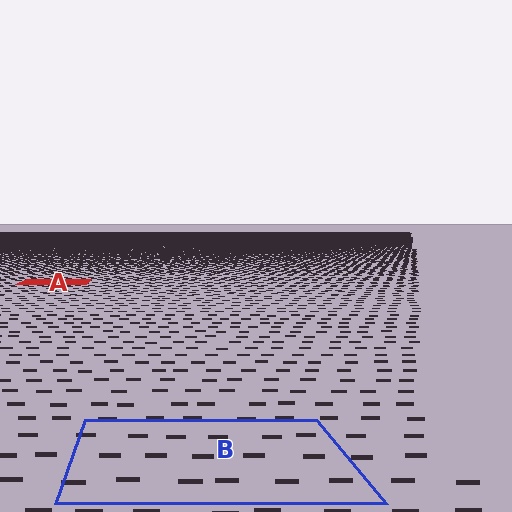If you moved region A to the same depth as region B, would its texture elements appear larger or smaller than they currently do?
They would appear larger. At a closer depth, the same texture elements are projected at a bigger on-screen size.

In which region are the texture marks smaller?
The texture marks are smaller in region A, because it is farther away.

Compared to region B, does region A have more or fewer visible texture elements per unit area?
Region A has more texture elements per unit area — they are packed more densely because it is farther away.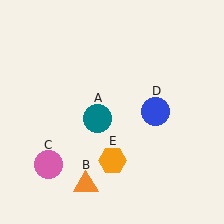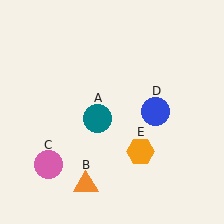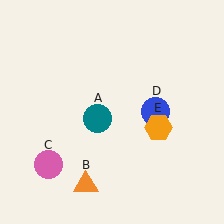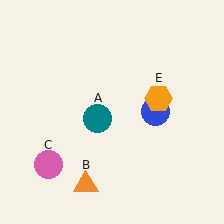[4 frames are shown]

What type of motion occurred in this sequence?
The orange hexagon (object E) rotated counterclockwise around the center of the scene.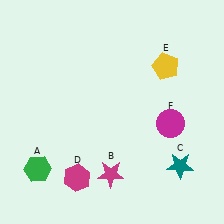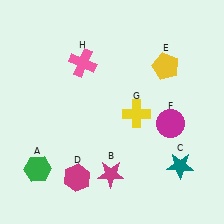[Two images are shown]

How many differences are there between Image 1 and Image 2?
There are 2 differences between the two images.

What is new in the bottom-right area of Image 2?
A yellow cross (G) was added in the bottom-right area of Image 2.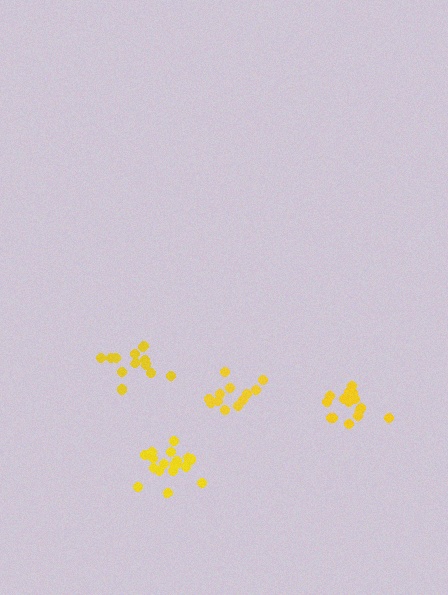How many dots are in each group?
Group 1: 12 dots, Group 2: 17 dots, Group 3: 15 dots, Group 4: 13 dots (57 total).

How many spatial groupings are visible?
There are 4 spatial groupings.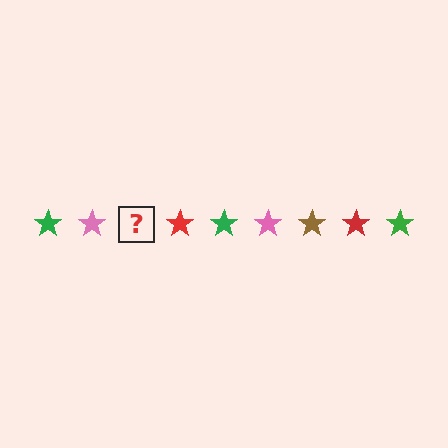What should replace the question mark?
The question mark should be replaced with a brown star.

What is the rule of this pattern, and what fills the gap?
The rule is that the pattern cycles through green, pink, brown, red stars. The gap should be filled with a brown star.